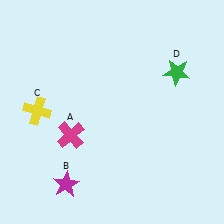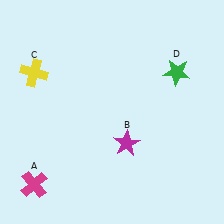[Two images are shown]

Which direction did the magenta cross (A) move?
The magenta cross (A) moved down.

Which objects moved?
The objects that moved are: the magenta cross (A), the magenta star (B), the yellow cross (C).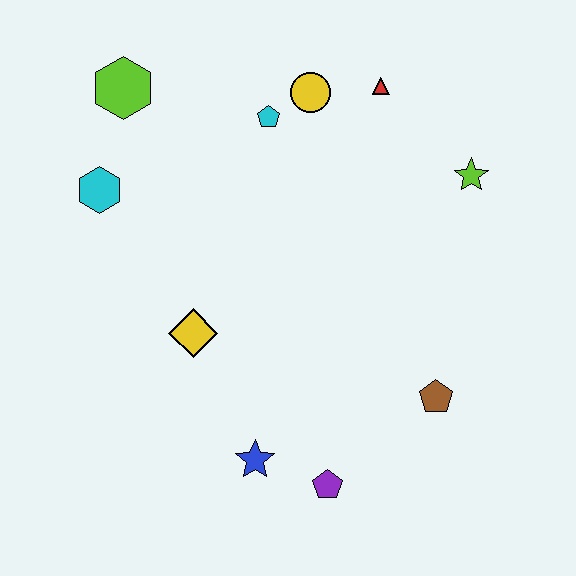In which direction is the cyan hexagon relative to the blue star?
The cyan hexagon is above the blue star.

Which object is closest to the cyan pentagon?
The yellow circle is closest to the cyan pentagon.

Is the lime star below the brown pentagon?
No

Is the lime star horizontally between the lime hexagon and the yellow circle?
No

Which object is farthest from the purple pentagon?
The lime hexagon is farthest from the purple pentagon.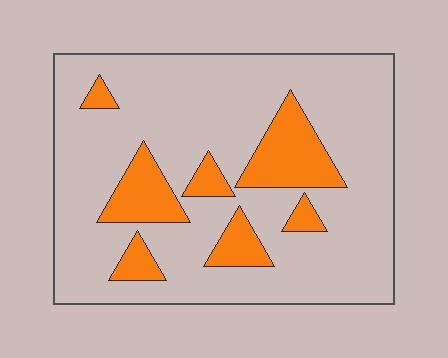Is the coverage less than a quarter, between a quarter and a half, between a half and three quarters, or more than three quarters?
Less than a quarter.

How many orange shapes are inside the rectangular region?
7.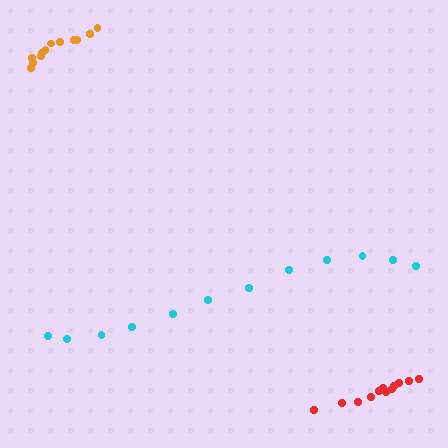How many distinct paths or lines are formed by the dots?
There are 3 distinct paths.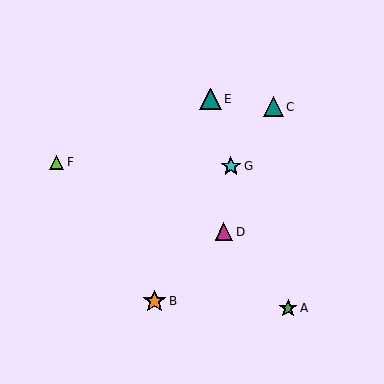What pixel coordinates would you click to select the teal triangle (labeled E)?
Click at (210, 99) to select the teal triangle E.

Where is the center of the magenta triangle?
The center of the magenta triangle is at (224, 232).